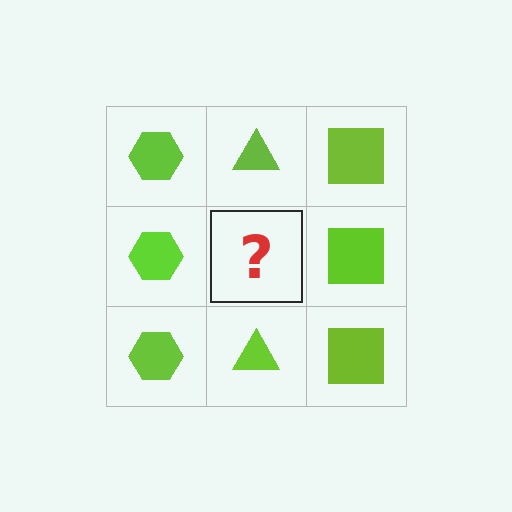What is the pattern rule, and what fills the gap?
The rule is that each column has a consistent shape. The gap should be filled with a lime triangle.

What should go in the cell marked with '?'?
The missing cell should contain a lime triangle.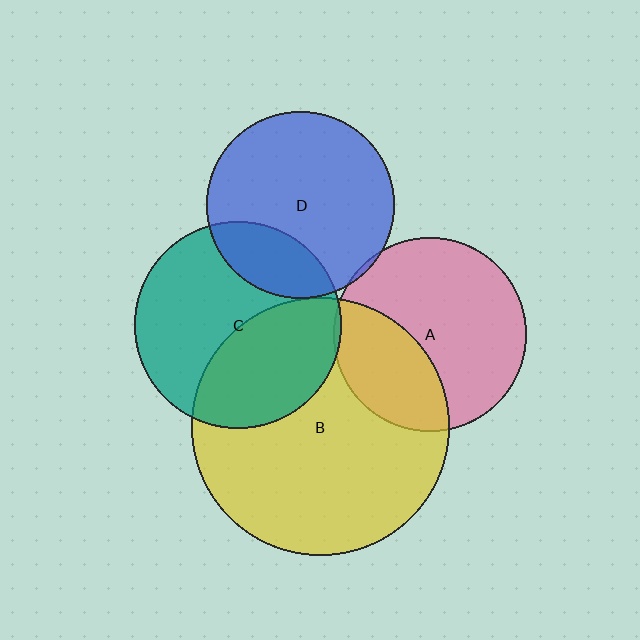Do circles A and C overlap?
Yes.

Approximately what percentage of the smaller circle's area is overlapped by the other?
Approximately 5%.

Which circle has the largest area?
Circle B (yellow).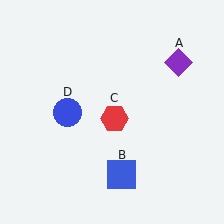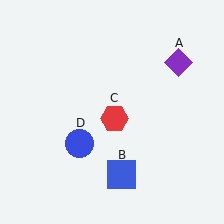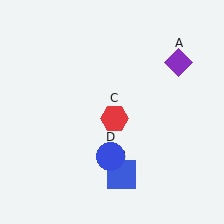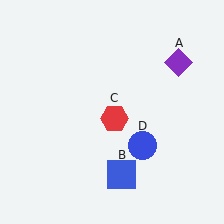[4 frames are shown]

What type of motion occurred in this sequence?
The blue circle (object D) rotated counterclockwise around the center of the scene.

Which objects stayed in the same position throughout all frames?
Purple diamond (object A) and blue square (object B) and red hexagon (object C) remained stationary.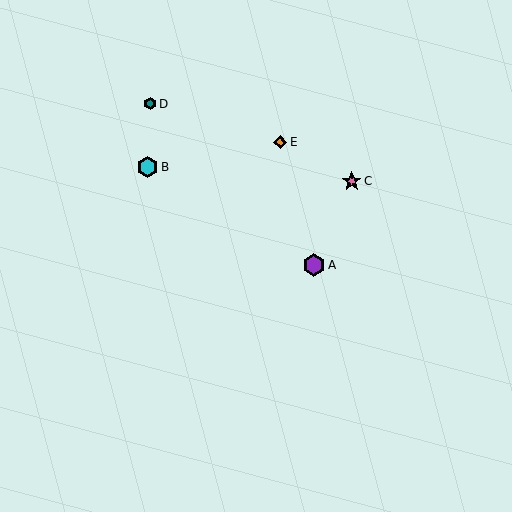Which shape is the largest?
The purple hexagon (labeled A) is the largest.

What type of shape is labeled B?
Shape B is a cyan hexagon.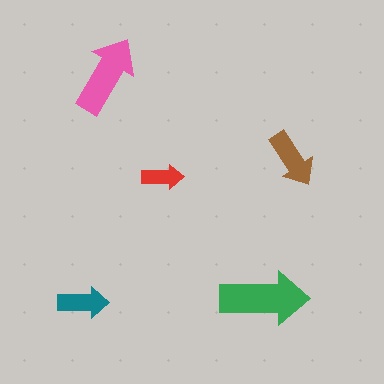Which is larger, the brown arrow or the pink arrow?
The pink one.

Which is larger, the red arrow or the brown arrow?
The brown one.